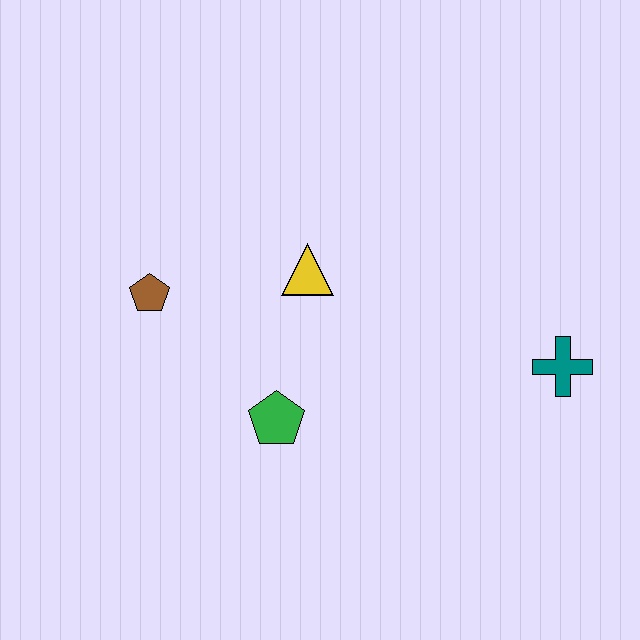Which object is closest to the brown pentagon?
The yellow triangle is closest to the brown pentagon.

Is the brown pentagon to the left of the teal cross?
Yes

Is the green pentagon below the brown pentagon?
Yes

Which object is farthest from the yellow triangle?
The teal cross is farthest from the yellow triangle.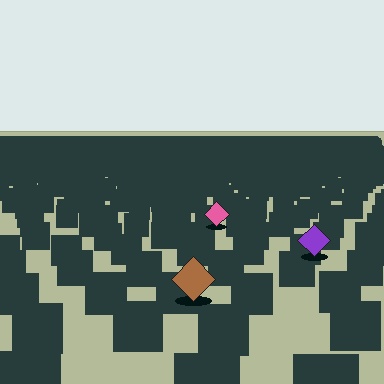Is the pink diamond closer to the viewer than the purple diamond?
No. The purple diamond is closer — you can tell from the texture gradient: the ground texture is coarser near it.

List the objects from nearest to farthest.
From nearest to farthest: the brown diamond, the purple diamond, the pink diamond.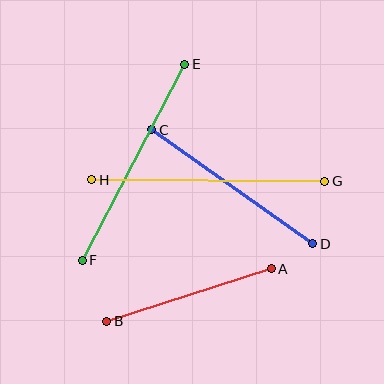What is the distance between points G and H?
The distance is approximately 233 pixels.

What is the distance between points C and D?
The distance is approximately 197 pixels.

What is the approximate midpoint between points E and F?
The midpoint is at approximately (134, 162) pixels.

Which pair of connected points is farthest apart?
Points G and H are farthest apart.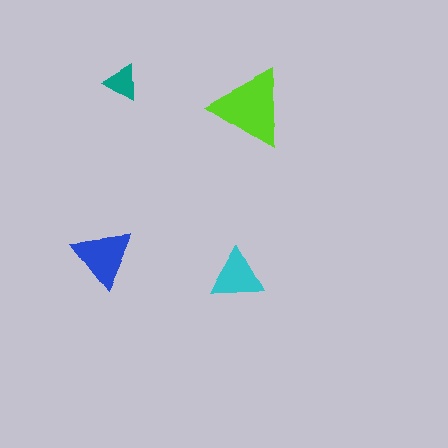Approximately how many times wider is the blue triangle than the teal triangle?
About 1.5 times wider.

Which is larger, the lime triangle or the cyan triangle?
The lime one.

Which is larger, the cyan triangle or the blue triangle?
The blue one.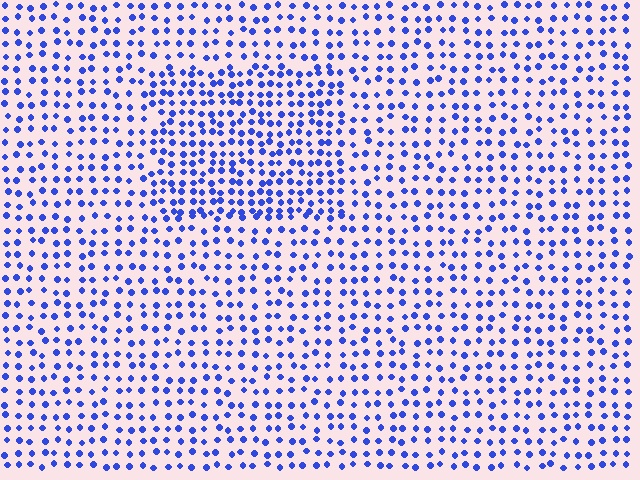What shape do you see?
I see a rectangle.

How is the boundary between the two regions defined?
The boundary is defined by a change in element density (approximately 1.6x ratio). All elements are the same color, size, and shape.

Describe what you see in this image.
The image contains small blue elements arranged at two different densities. A rectangle-shaped region is visible where the elements are more densely packed than the surrounding area.